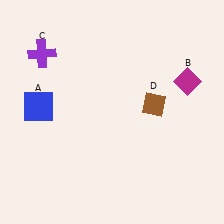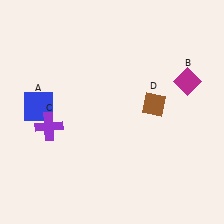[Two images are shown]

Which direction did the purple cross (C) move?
The purple cross (C) moved down.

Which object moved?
The purple cross (C) moved down.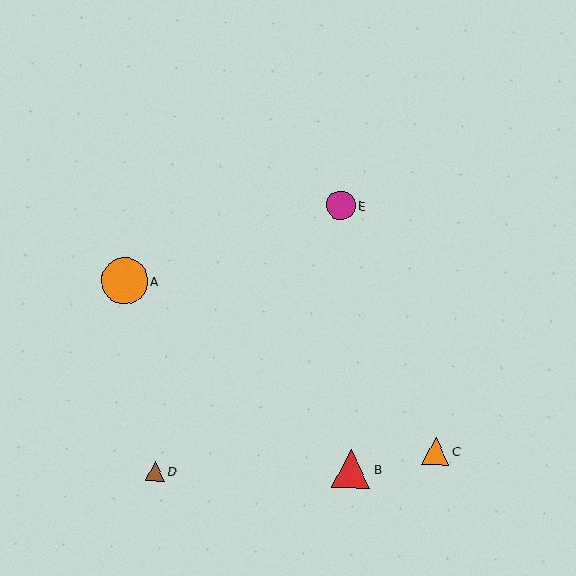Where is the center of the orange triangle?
The center of the orange triangle is at (436, 452).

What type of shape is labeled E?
Shape E is a magenta circle.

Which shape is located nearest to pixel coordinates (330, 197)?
The magenta circle (labeled E) at (341, 205) is nearest to that location.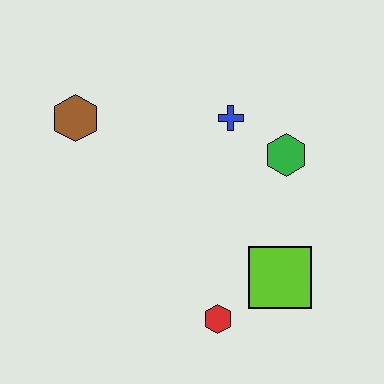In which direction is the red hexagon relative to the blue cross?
The red hexagon is below the blue cross.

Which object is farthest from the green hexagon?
The brown hexagon is farthest from the green hexagon.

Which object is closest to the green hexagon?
The blue cross is closest to the green hexagon.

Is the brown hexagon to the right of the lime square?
No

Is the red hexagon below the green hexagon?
Yes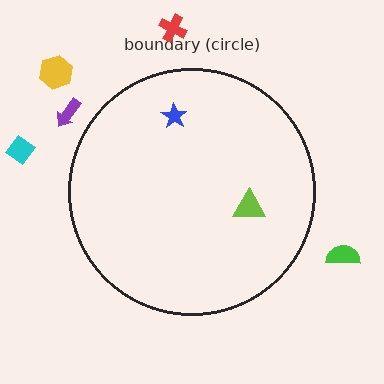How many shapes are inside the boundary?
2 inside, 5 outside.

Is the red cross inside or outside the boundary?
Outside.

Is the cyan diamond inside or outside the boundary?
Outside.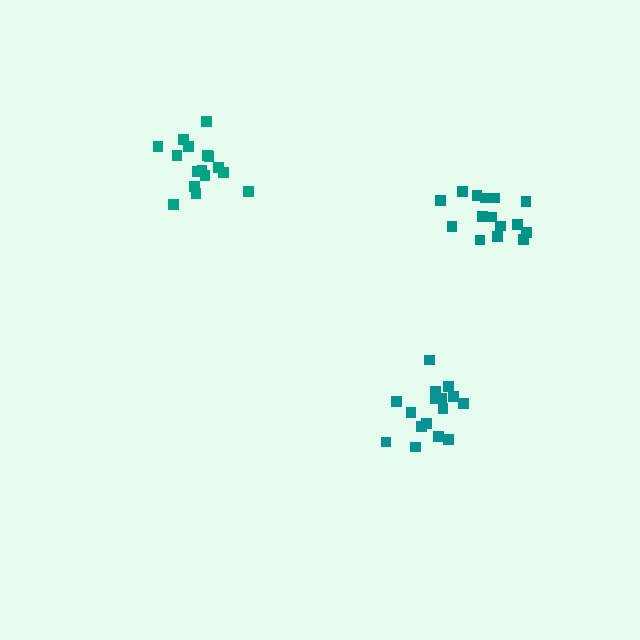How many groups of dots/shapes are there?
There are 3 groups.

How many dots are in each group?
Group 1: 15 dots, Group 2: 16 dots, Group 3: 16 dots (47 total).